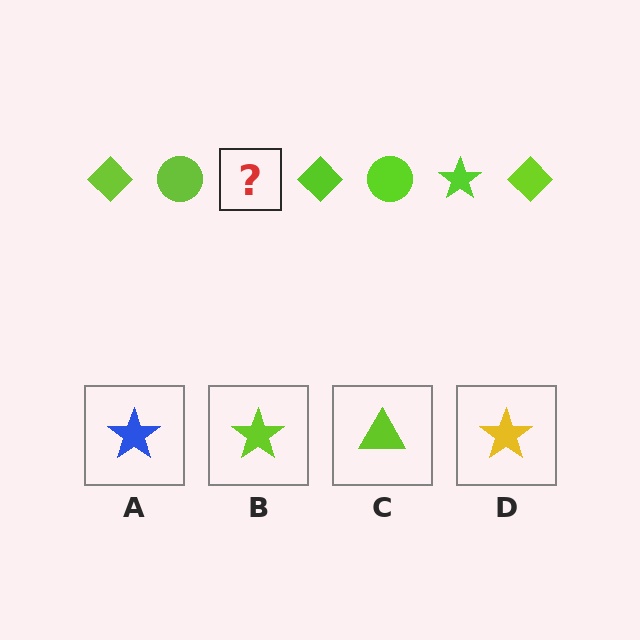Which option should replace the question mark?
Option B.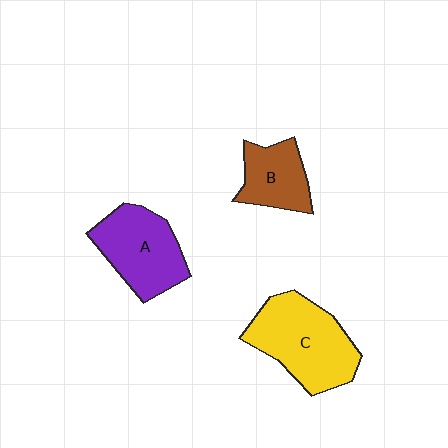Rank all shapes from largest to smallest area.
From largest to smallest: C (yellow), A (purple), B (brown).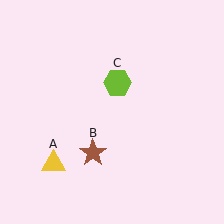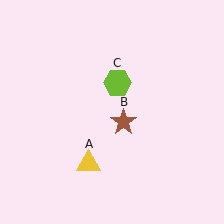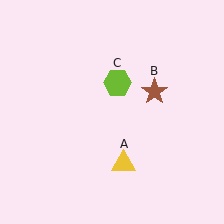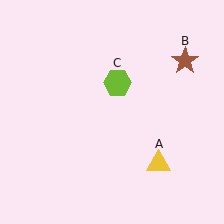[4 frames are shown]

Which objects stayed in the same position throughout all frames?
Lime hexagon (object C) remained stationary.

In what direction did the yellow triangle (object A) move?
The yellow triangle (object A) moved right.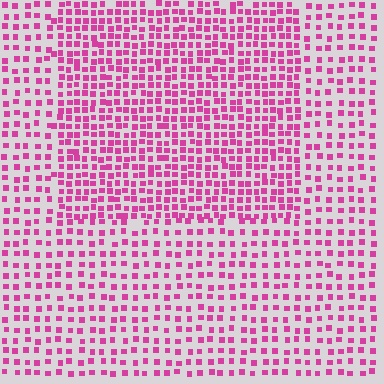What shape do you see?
I see a rectangle.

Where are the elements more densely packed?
The elements are more densely packed inside the rectangle boundary.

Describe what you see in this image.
The image contains small magenta elements arranged at two different densities. A rectangle-shaped region is visible where the elements are more densely packed than the surrounding area.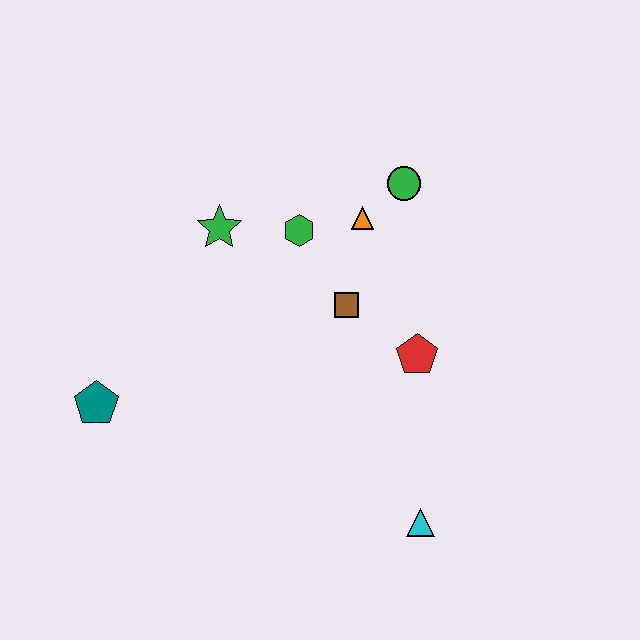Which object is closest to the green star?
The green hexagon is closest to the green star.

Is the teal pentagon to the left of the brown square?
Yes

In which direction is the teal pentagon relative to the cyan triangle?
The teal pentagon is to the left of the cyan triangle.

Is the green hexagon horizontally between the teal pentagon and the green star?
No